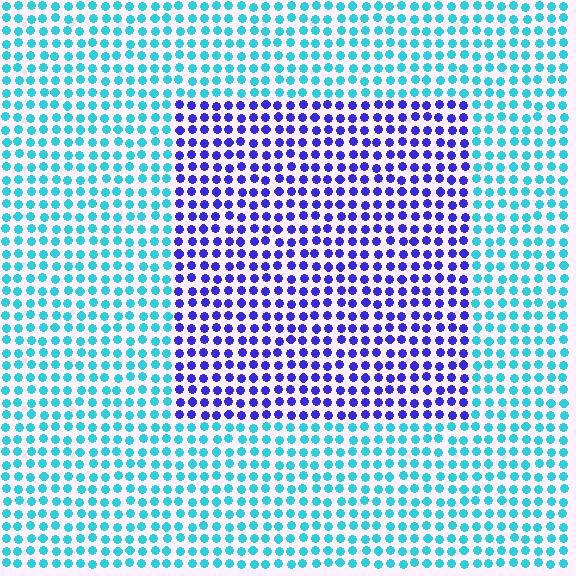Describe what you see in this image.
The image is filled with small cyan elements in a uniform arrangement. A rectangle-shaped region is visible where the elements are tinted to a slightly different hue, forming a subtle color boundary.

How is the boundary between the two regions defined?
The boundary is defined purely by a slight shift in hue (about 60 degrees). Spacing, size, and orientation are identical on both sides.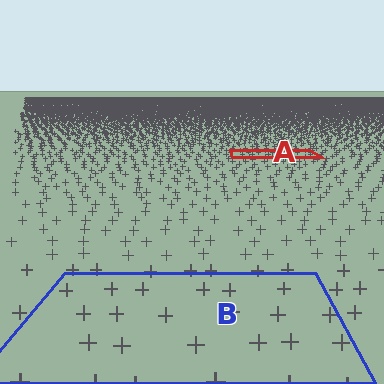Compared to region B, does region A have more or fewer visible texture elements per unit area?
Region A has more texture elements per unit area — they are packed more densely because it is farther away.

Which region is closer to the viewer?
Region B is closer. The texture elements there are larger and more spread out.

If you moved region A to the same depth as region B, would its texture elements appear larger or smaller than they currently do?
They would appear larger. At a closer depth, the same texture elements are projected at a bigger on-screen size.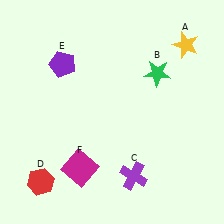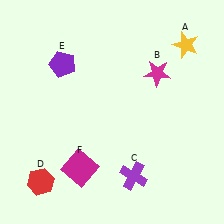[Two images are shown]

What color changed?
The star (B) changed from green in Image 1 to magenta in Image 2.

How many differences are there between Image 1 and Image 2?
There is 1 difference between the two images.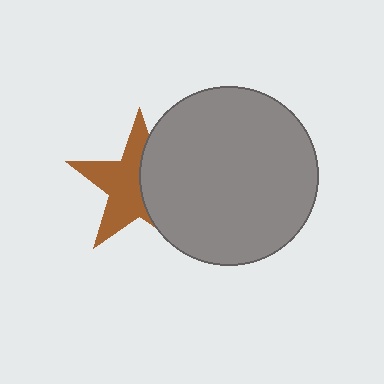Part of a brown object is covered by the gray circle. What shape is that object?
It is a star.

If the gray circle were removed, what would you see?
You would see the complete brown star.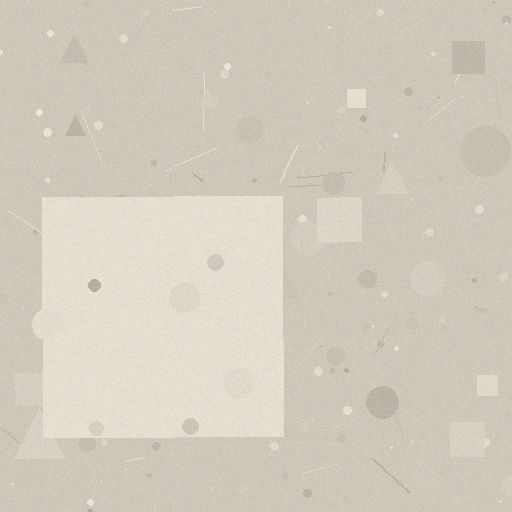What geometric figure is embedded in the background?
A square is embedded in the background.